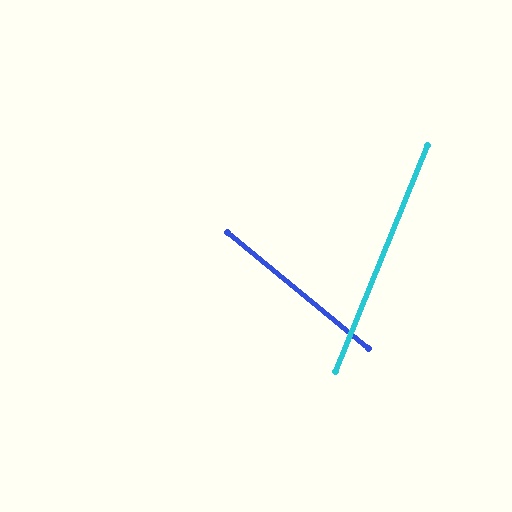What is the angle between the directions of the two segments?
Approximately 73 degrees.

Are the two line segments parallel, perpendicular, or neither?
Neither parallel nor perpendicular — they differ by about 73°.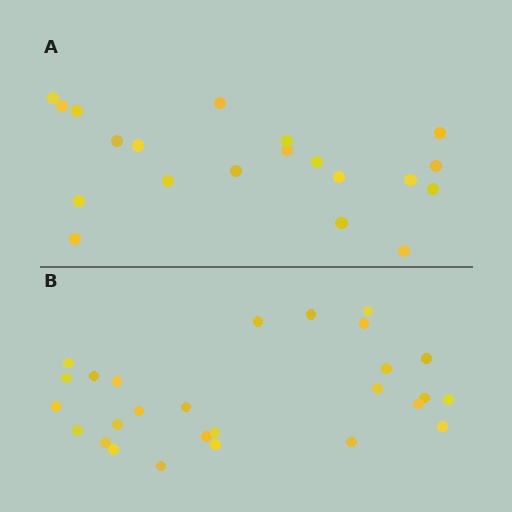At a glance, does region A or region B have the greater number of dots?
Region B (the bottom region) has more dots.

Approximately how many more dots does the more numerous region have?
Region B has roughly 8 or so more dots than region A.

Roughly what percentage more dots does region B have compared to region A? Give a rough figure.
About 35% more.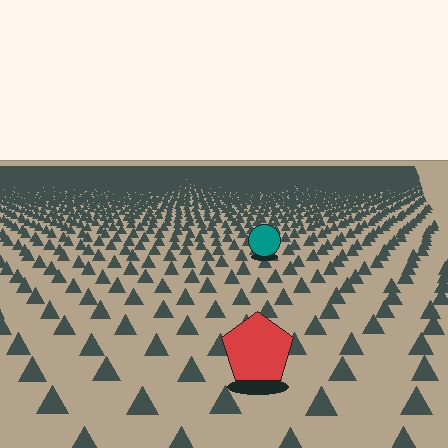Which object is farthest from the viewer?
The teal circle is farthest from the viewer. It appears smaller and the ground texture around it is denser.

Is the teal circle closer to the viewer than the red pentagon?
No. The red pentagon is closer — you can tell from the texture gradient: the ground texture is coarser near it.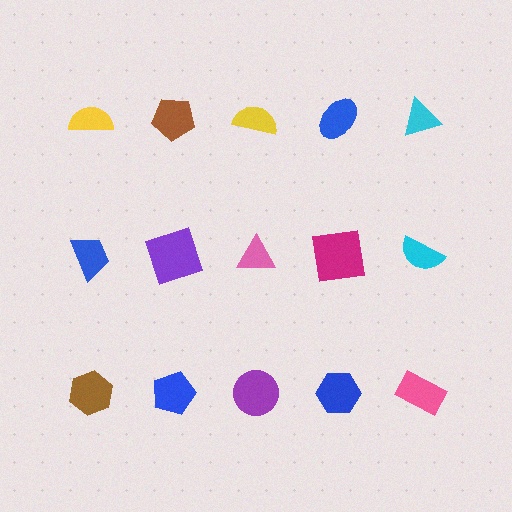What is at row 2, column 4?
A magenta square.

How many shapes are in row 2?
5 shapes.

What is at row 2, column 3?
A pink triangle.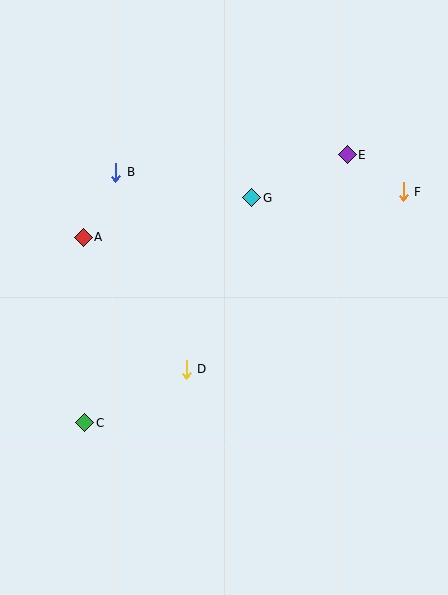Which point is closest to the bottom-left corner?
Point C is closest to the bottom-left corner.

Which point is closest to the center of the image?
Point D at (186, 369) is closest to the center.